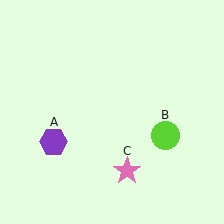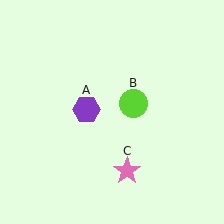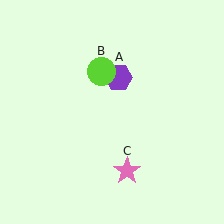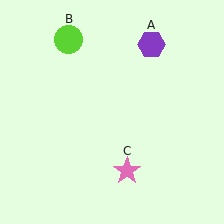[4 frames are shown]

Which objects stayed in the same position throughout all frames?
Pink star (object C) remained stationary.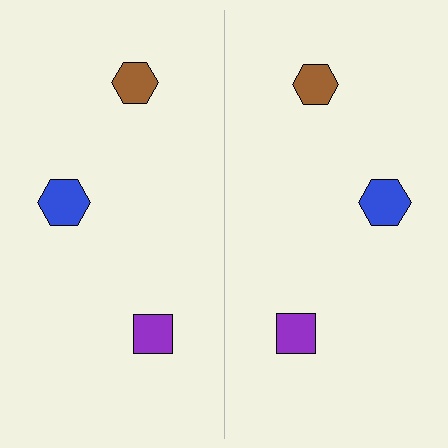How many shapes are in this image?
There are 6 shapes in this image.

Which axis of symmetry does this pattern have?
The pattern has a vertical axis of symmetry running through the center of the image.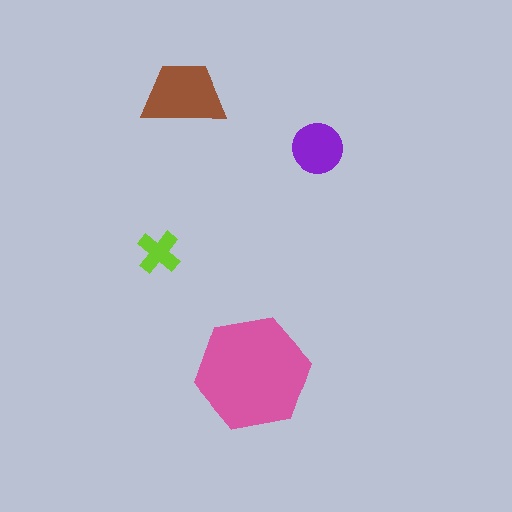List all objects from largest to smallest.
The pink hexagon, the brown trapezoid, the purple circle, the lime cross.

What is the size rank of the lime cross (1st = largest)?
4th.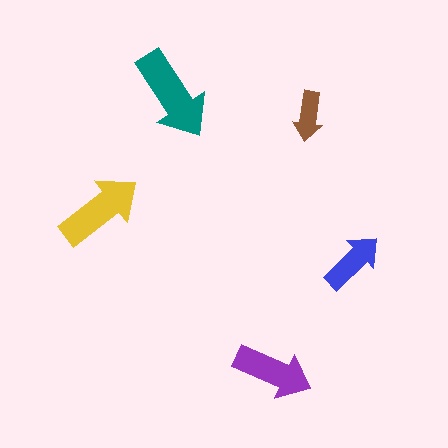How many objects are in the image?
There are 5 objects in the image.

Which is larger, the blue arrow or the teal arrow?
The teal one.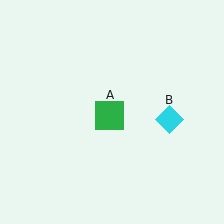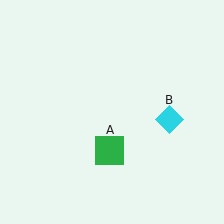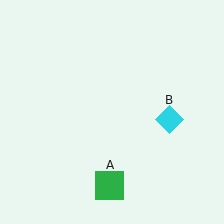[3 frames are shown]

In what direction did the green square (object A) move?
The green square (object A) moved down.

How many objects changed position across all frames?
1 object changed position: green square (object A).